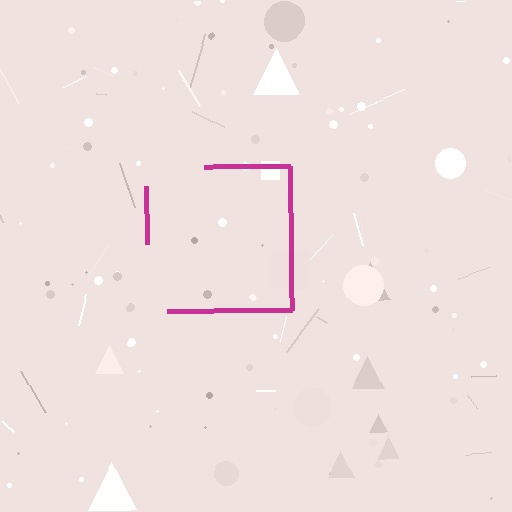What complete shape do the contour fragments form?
The contour fragments form a square.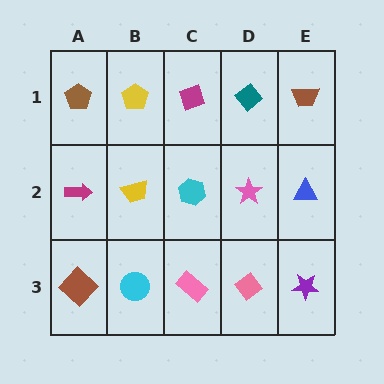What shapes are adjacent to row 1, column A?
A magenta arrow (row 2, column A), a yellow pentagon (row 1, column B).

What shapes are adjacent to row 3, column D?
A pink star (row 2, column D), a pink rectangle (row 3, column C), a purple star (row 3, column E).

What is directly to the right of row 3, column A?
A cyan circle.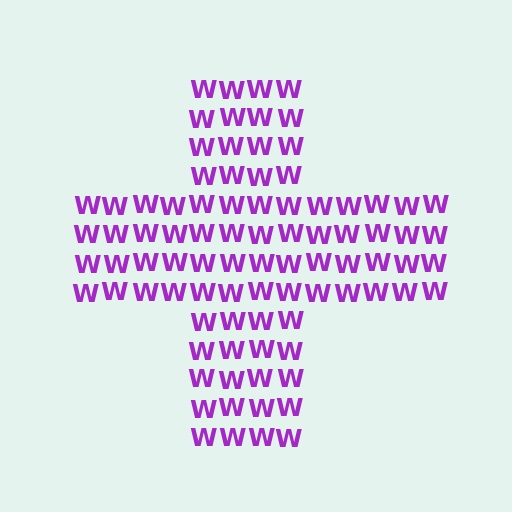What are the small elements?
The small elements are letter W's.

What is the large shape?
The large shape is a cross.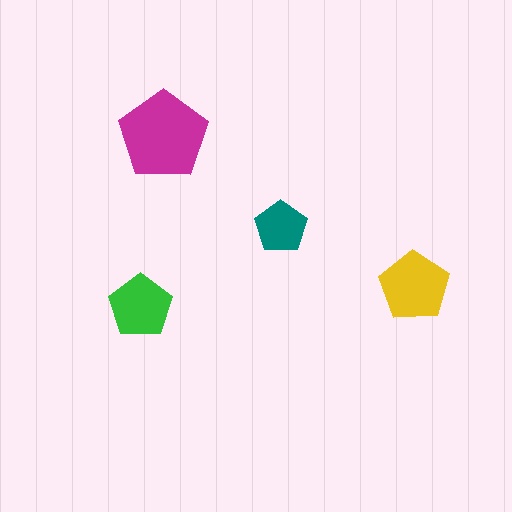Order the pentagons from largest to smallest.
the magenta one, the yellow one, the green one, the teal one.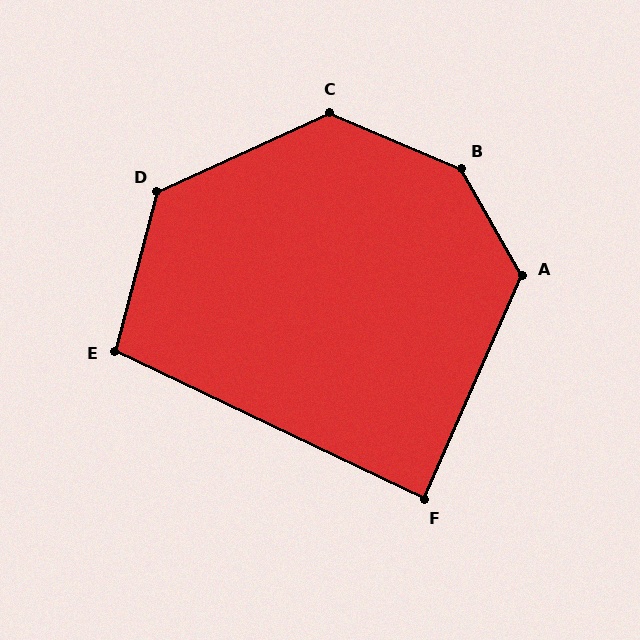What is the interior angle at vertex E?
Approximately 101 degrees (obtuse).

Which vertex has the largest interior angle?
B, at approximately 143 degrees.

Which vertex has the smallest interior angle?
F, at approximately 88 degrees.